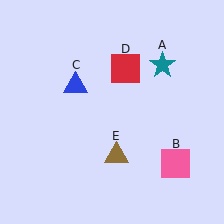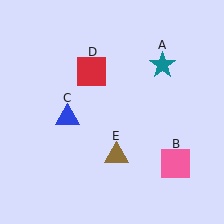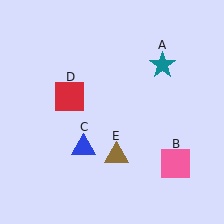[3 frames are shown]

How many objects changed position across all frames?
2 objects changed position: blue triangle (object C), red square (object D).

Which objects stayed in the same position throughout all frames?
Teal star (object A) and pink square (object B) and brown triangle (object E) remained stationary.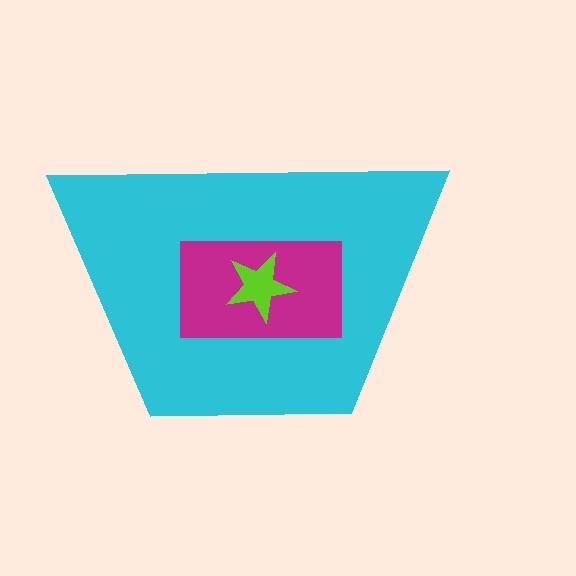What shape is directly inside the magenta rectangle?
The lime star.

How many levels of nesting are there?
3.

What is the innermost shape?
The lime star.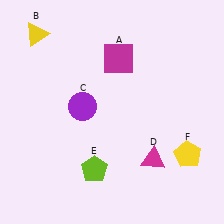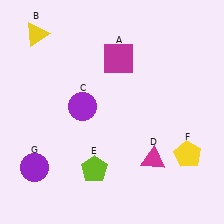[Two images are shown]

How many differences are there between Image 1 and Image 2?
There is 1 difference between the two images.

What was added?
A purple circle (G) was added in Image 2.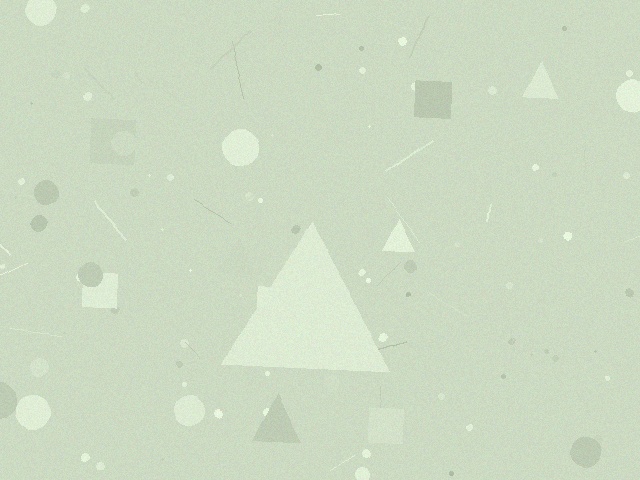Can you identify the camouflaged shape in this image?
The camouflaged shape is a triangle.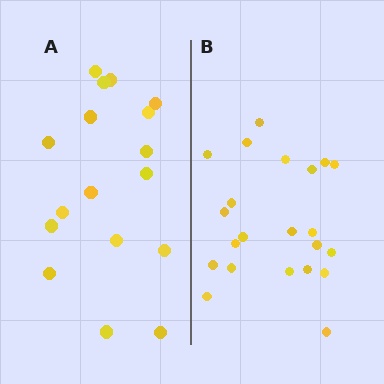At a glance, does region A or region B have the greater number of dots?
Region B (the right region) has more dots.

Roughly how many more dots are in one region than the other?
Region B has about 5 more dots than region A.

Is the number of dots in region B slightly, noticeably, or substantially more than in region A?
Region B has noticeably more, but not dramatically so. The ratio is roughly 1.3 to 1.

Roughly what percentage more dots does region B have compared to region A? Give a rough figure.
About 30% more.